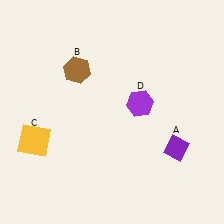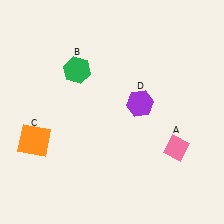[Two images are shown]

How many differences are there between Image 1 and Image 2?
There are 3 differences between the two images.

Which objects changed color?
A changed from purple to pink. B changed from brown to green. C changed from yellow to orange.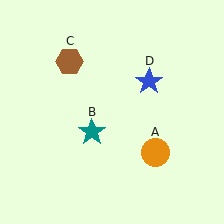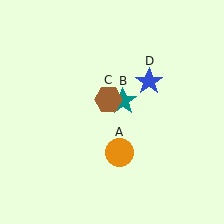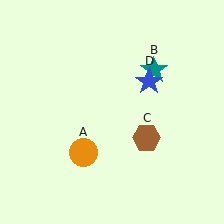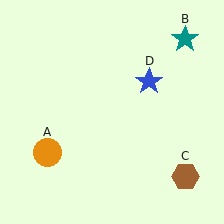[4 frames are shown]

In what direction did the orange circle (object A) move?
The orange circle (object A) moved left.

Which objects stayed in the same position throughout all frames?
Blue star (object D) remained stationary.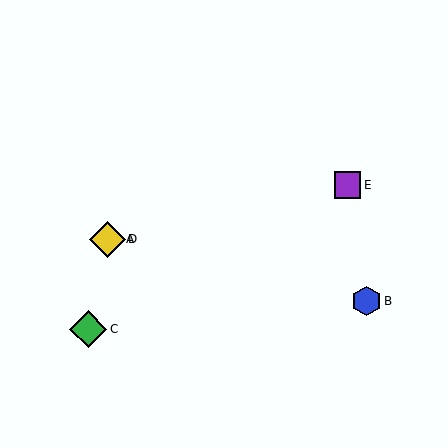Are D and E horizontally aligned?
No, D is at y≈239 and E is at y≈185.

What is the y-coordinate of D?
Object D is at y≈239.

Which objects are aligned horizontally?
Objects A, D are aligned horizontally.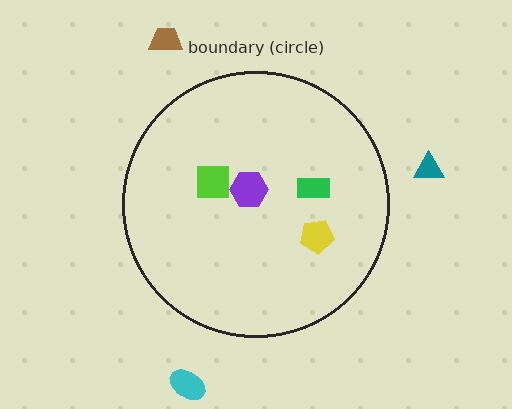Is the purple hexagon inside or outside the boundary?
Inside.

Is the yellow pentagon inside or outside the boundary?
Inside.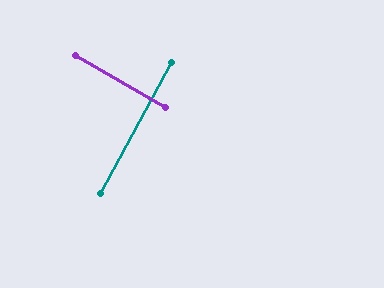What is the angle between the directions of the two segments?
Approximately 88 degrees.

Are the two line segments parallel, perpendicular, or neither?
Perpendicular — they meet at approximately 88°.